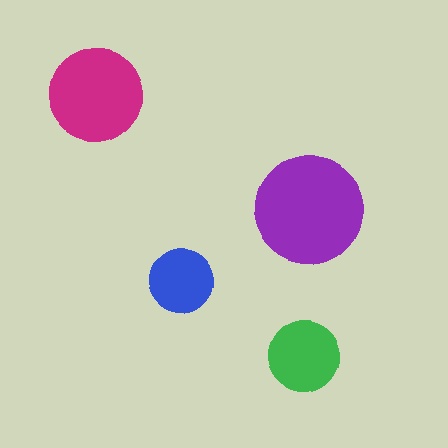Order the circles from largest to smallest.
the purple one, the magenta one, the green one, the blue one.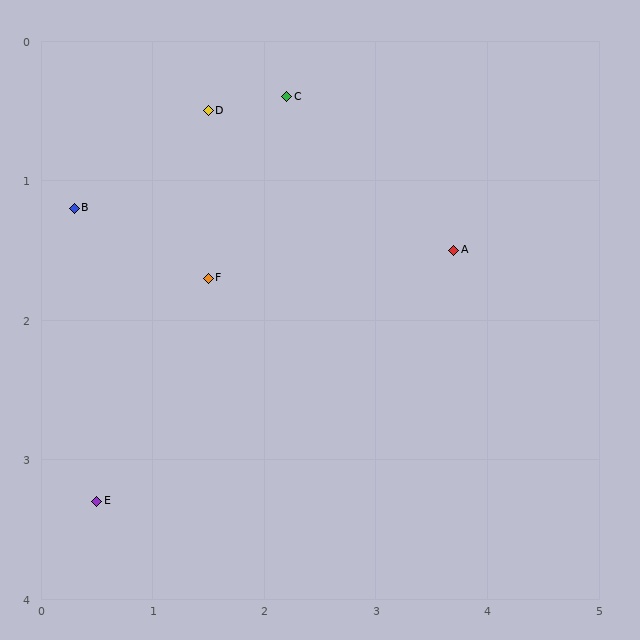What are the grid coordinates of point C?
Point C is at approximately (2.2, 0.4).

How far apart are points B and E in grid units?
Points B and E are about 2.1 grid units apart.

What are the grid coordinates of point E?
Point E is at approximately (0.5, 3.3).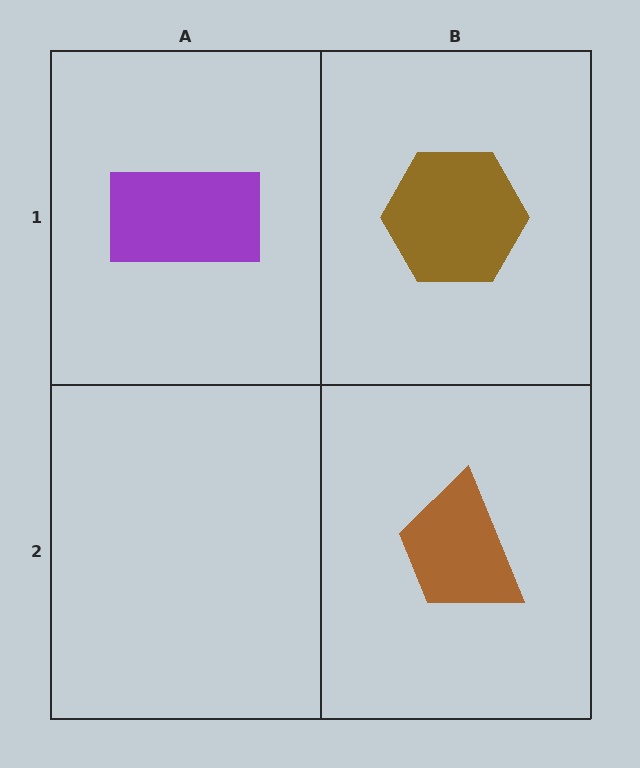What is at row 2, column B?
A brown trapezoid.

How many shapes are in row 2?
1 shape.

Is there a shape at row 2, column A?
No, that cell is empty.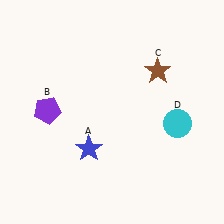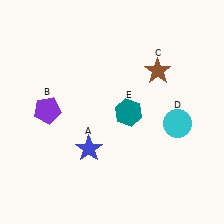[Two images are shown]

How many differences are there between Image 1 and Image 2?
There is 1 difference between the two images.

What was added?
A teal hexagon (E) was added in Image 2.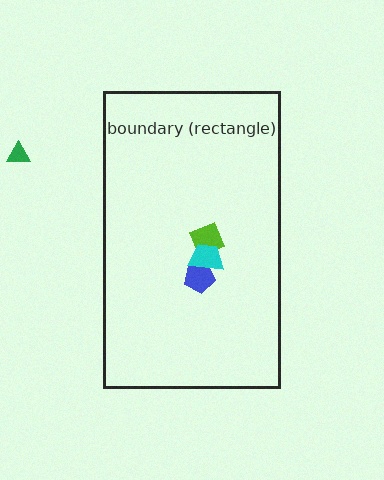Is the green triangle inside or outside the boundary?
Outside.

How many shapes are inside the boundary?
3 inside, 1 outside.